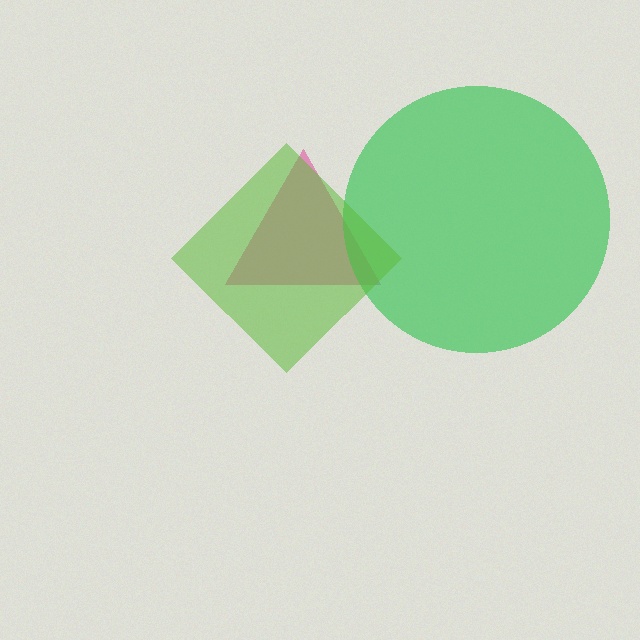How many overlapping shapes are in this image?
There are 3 overlapping shapes in the image.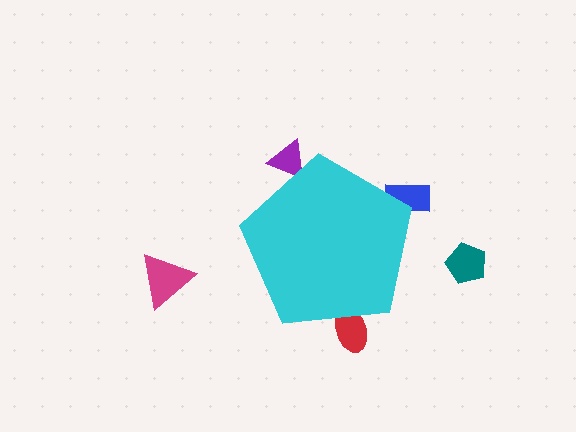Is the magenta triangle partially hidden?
No, the magenta triangle is fully visible.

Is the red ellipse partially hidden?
Yes, the red ellipse is partially hidden behind the cyan pentagon.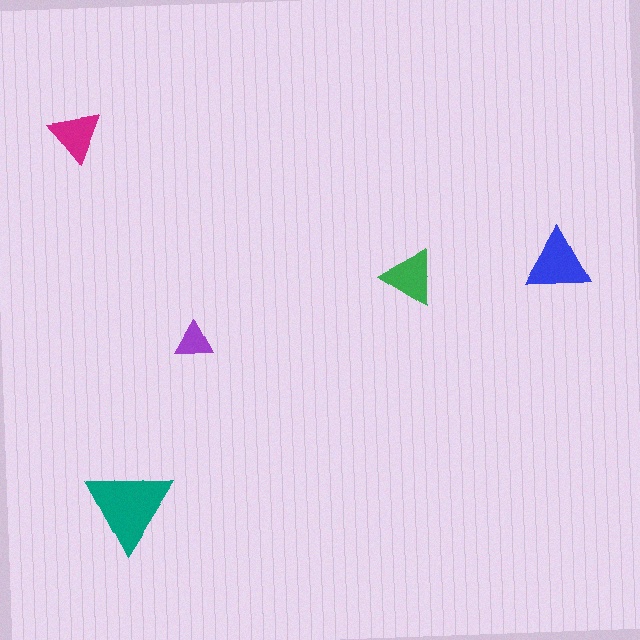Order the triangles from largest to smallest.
the teal one, the blue one, the green one, the magenta one, the purple one.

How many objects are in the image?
There are 5 objects in the image.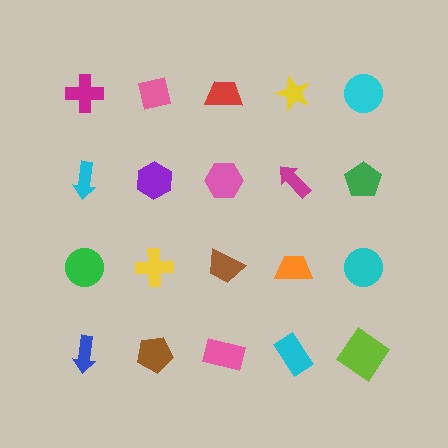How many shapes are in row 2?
5 shapes.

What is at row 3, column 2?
A yellow cross.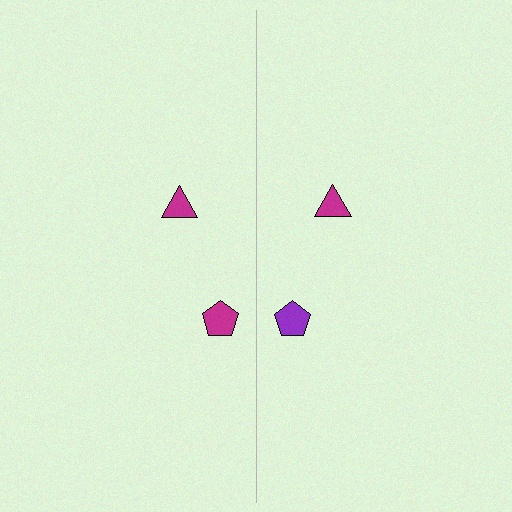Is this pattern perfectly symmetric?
No, the pattern is not perfectly symmetric. The purple pentagon on the right side breaks the symmetry — its mirror counterpart is magenta.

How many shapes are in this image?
There are 4 shapes in this image.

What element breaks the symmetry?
The purple pentagon on the right side breaks the symmetry — its mirror counterpart is magenta.